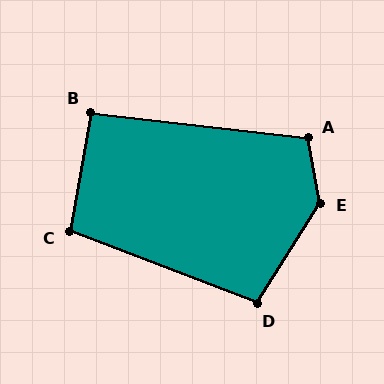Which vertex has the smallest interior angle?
B, at approximately 94 degrees.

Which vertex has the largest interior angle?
E, at approximately 138 degrees.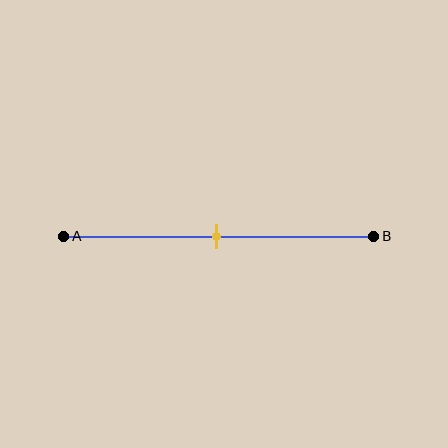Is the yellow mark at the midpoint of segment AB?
Yes, the mark is approximately at the midpoint.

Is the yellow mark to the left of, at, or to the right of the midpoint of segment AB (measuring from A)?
The yellow mark is approximately at the midpoint of segment AB.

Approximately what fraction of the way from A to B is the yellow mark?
The yellow mark is approximately 50% of the way from A to B.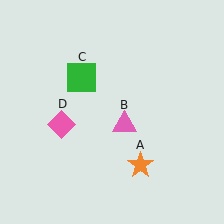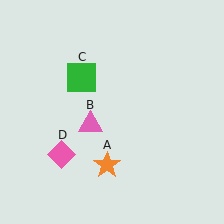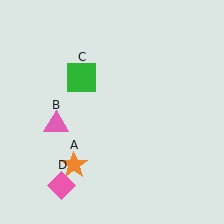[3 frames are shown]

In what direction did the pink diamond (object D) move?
The pink diamond (object D) moved down.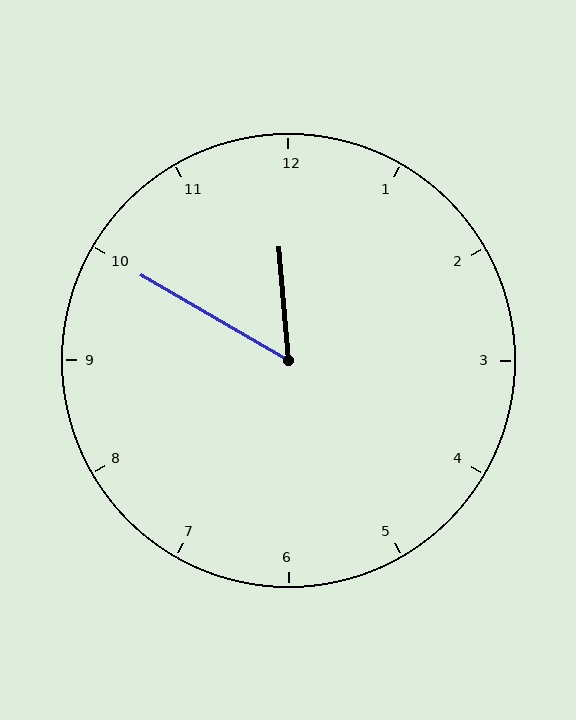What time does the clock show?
11:50.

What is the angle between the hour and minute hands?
Approximately 55 degrees.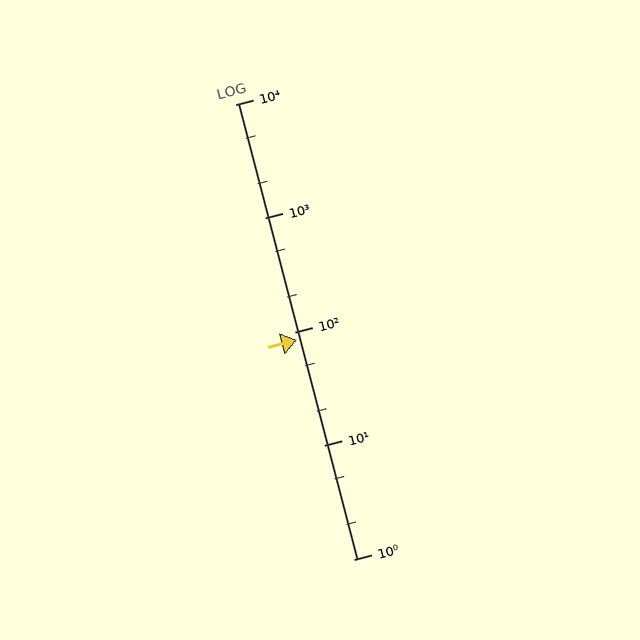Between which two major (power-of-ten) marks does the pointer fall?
The pointer is between 10 and 100.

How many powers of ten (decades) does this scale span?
The scale spans 4 decades, from 1 to 10000.